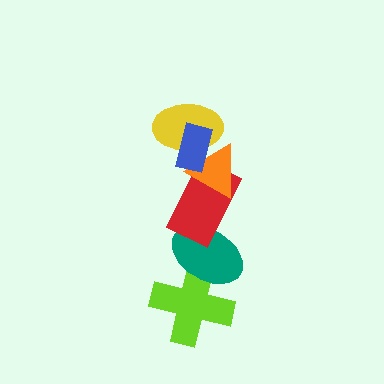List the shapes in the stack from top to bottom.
From top to bottom: the blue rectangle, the yellow ellipse, the orange triangle, the red rectangle, the teal ellipse, the lime cross.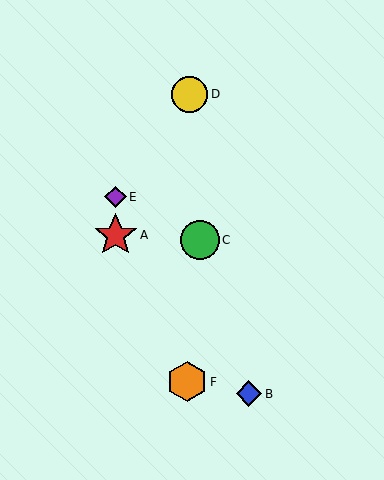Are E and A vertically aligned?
Yes, both are at x≈116.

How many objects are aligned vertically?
2 objects (A, E) are aligned vertically.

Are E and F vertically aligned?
No, E is at x≈116 and F is at x≈187.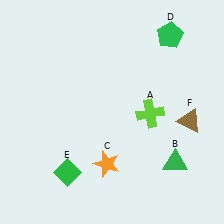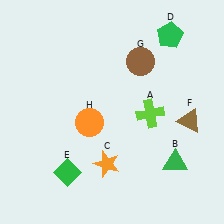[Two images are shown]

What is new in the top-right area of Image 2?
A brown circle (G) was added in the top-right area of Image 2.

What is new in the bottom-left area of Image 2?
An orange circle (H) was added in the bottom-left area of Image 2.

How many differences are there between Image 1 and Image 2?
There are 2 differences between the two images.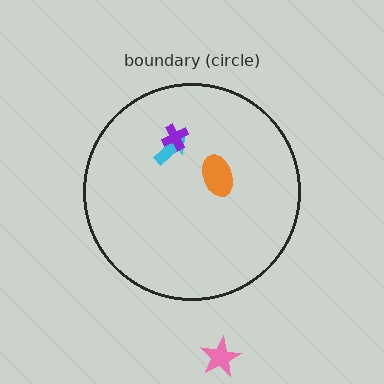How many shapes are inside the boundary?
3 inside, 1 outside.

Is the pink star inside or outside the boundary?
Outside.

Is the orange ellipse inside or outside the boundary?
Inside.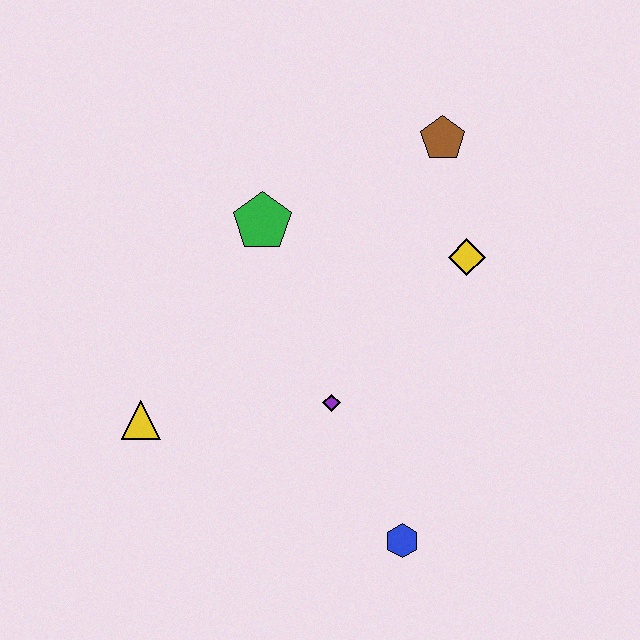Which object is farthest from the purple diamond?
The brown pentagon is farthest from the purple diamond.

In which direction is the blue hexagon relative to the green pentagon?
The blue hexagon is below the green pentagon.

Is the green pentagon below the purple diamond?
No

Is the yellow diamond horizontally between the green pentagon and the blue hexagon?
No